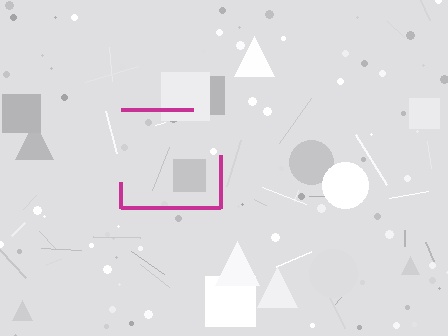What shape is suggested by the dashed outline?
The dashed outline suggests a square.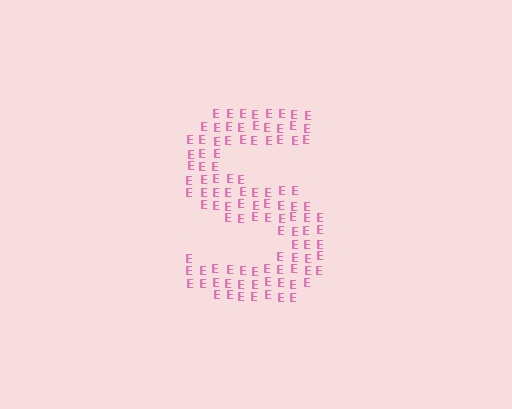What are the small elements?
The small elements are letter E's.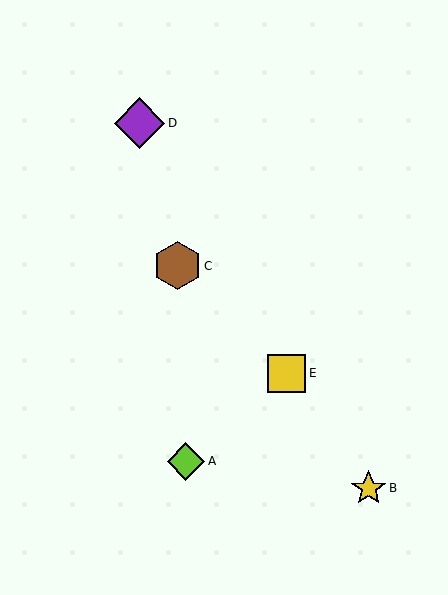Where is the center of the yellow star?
The center of the yellow star is at (369, 488).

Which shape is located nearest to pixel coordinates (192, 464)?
The lime diamond (labeled A) at (186, 461) is nearest to that location.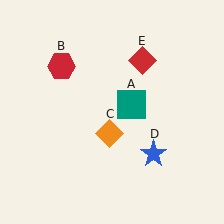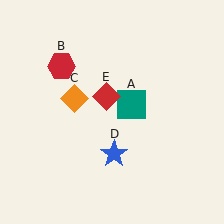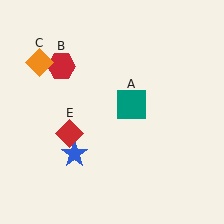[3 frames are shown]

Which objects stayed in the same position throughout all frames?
Teal square (object A) and red hexagon (object B) remained stationary.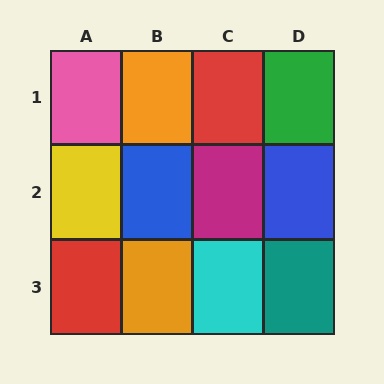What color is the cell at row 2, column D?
Blue.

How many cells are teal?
1 cell is teal.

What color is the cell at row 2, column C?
Magenta.